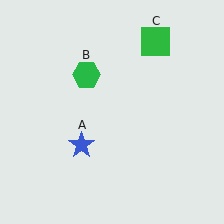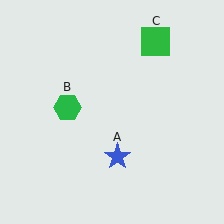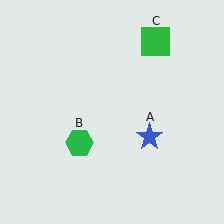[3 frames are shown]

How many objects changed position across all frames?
2 objects changed position: blue star (object A), green hexagon (object B).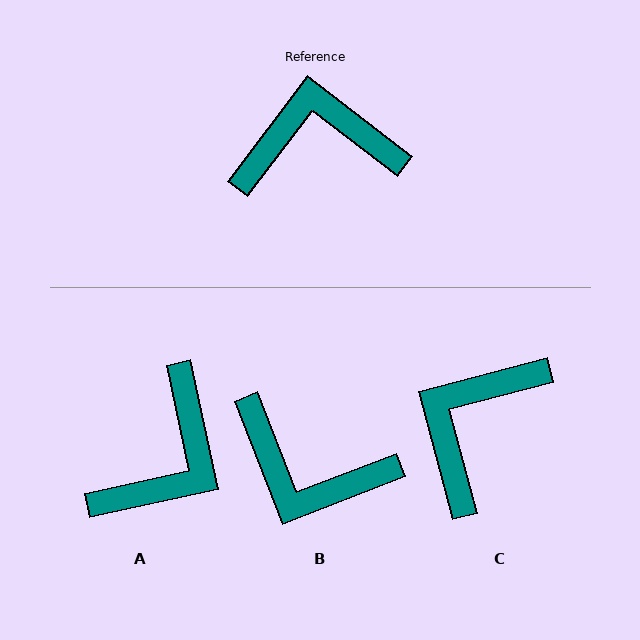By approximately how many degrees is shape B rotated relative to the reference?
Approximately 149 degrees counter-clockwise.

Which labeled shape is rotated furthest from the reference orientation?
B, about 149 degrees away.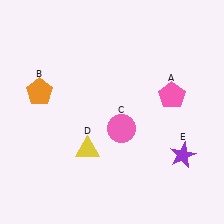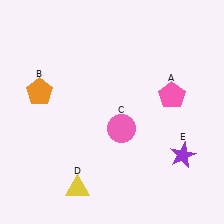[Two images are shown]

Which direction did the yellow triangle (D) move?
The yellow triangle (D) moved down.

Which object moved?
The yellow triangle (D) moved down.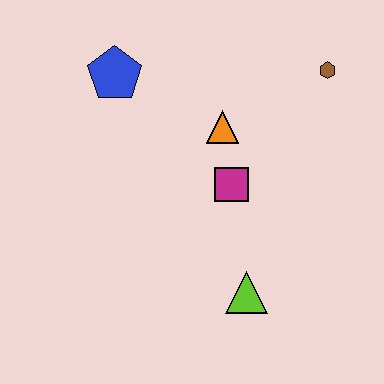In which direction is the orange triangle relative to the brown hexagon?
The orange triangle is to the left of the brown hexagon.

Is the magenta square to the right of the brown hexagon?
No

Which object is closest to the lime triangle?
The magenta square is closest to the lime triangle.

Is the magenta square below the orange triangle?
Yes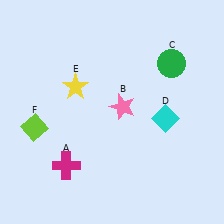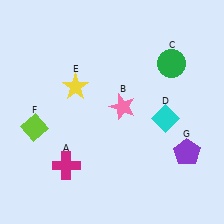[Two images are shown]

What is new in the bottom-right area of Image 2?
A purple pentagon (G) was added in the bottom-right area of Image 2.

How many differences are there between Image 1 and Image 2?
There is 1 difference between the two images.